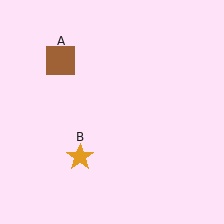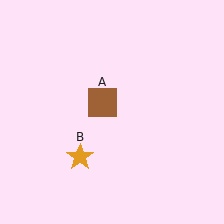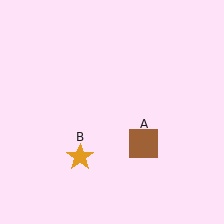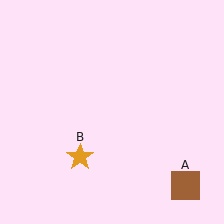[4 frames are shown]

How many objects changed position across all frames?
1 object changed position: brown square (object A).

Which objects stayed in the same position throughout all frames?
Orange star (object B) remained stationary.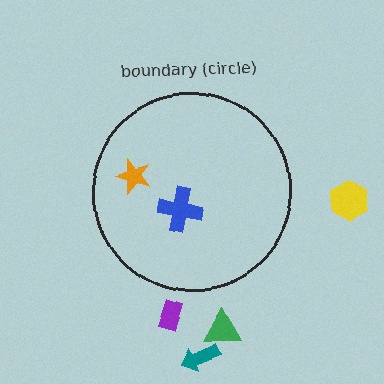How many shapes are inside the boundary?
2 inside, 4 outside.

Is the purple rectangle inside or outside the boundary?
Outside.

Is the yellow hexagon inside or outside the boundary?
Outside.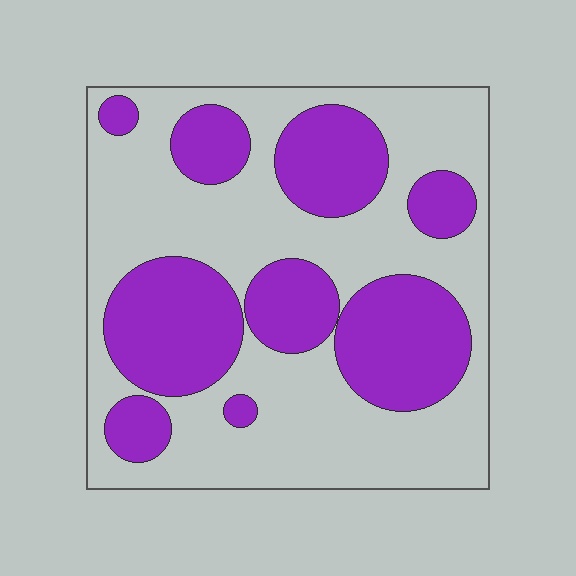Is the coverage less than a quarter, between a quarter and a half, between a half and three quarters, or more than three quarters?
Between a quarter and a half.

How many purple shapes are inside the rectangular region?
9.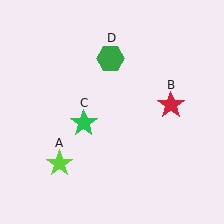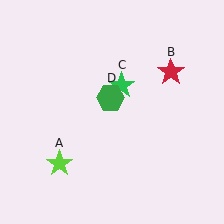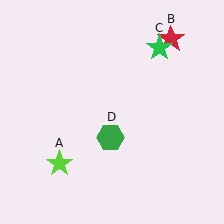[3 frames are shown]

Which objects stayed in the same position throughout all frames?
Lime star (object A) remained stationary.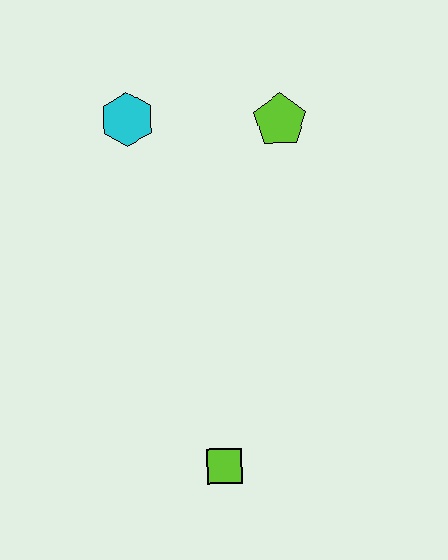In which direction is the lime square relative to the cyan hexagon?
The lime square is below the cyan hexagon.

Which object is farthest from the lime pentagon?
The lime square is farthest from the lime pentagon.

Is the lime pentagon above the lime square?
Yes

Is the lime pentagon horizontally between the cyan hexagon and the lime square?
No